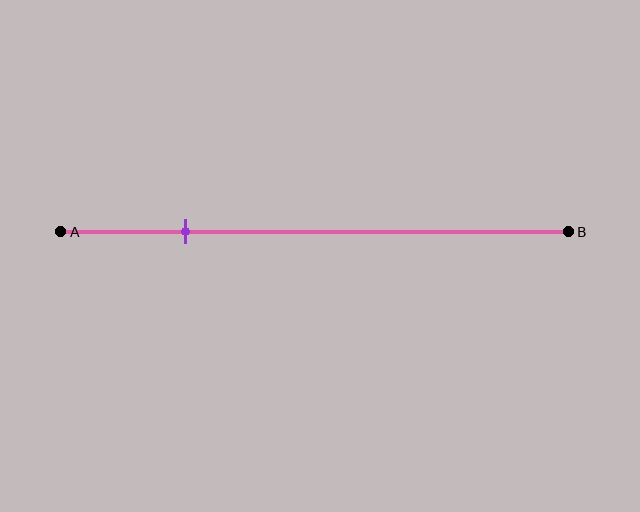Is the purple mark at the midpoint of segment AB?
No, the mark is at about 25% from A, not at the 50% midpoint.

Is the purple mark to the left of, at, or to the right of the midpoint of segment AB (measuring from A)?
The purple mark is to the left of the midpoint of segment AB.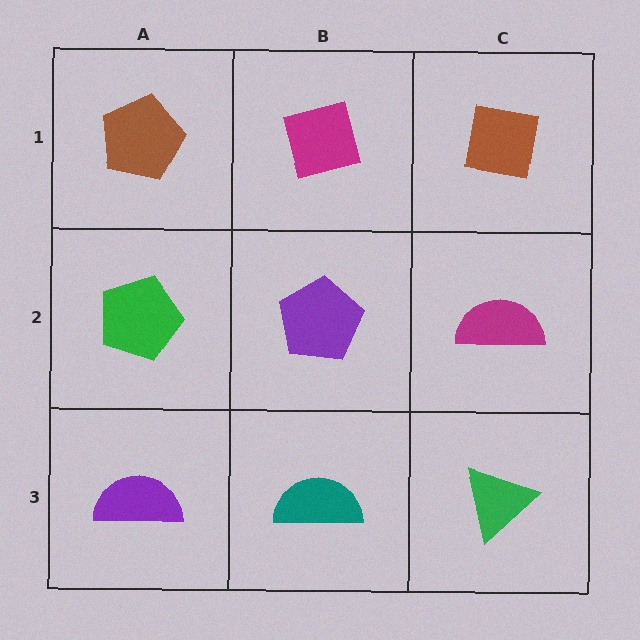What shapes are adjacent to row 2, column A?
A brown pentagon (row 1, column A), a purple semicircle (row 3, column A), a purple pentagon (row 2, column B).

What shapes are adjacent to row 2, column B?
A magenta square (row 1, column B), a teal semicircle (row 3, column B), a green pentagon (row 2, column A), a magenta semicircle (row 2, column C).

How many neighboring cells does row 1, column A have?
2.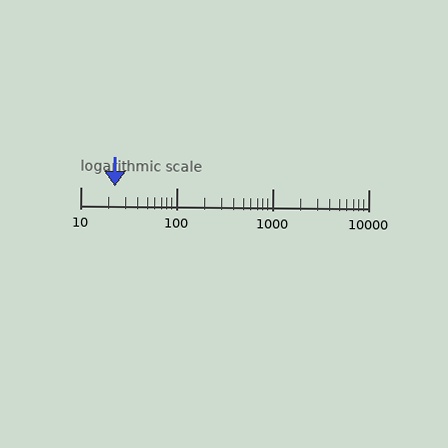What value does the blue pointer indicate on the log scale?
The pointer indicates approximately 23.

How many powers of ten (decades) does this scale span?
The scale spans 3 decades, from 10 to 10000.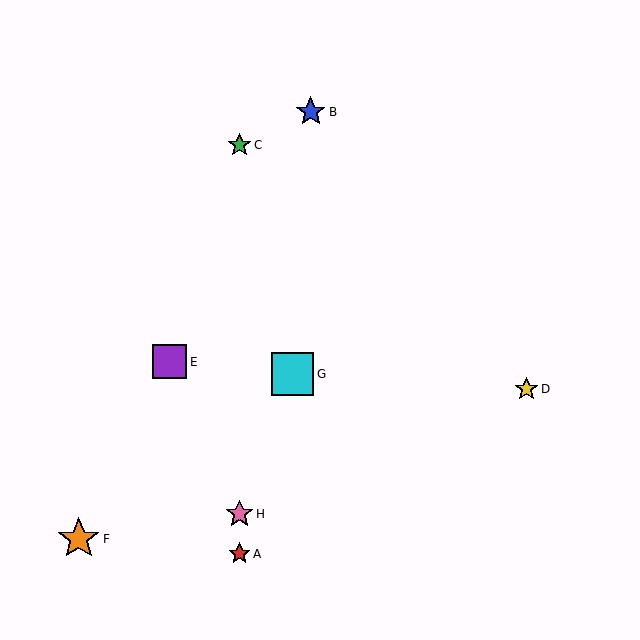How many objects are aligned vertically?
3 objects (A, C, H) are aligned vertically.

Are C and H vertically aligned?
Yes, both are at x≈240.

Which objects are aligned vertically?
Objects A, C, H are aligned vertically.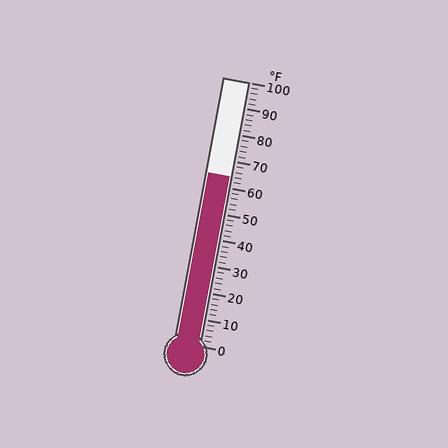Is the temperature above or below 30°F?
The temperature is above 30°F.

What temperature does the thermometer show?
The thermometer shows approximately 64°F.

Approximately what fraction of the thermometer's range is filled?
The thermometer is filled to approximately 65% of its range.